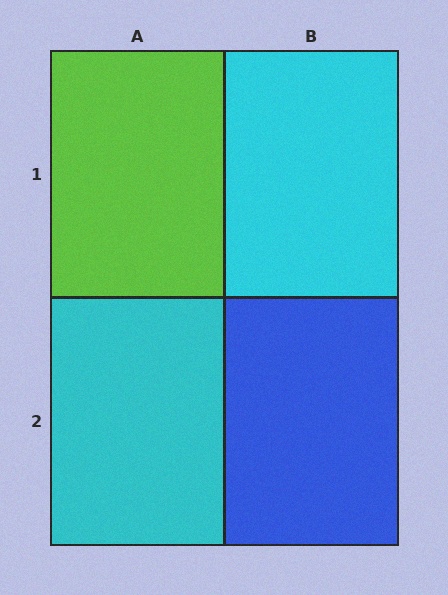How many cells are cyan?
2 cells are cyan.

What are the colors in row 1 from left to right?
Lime, cyan.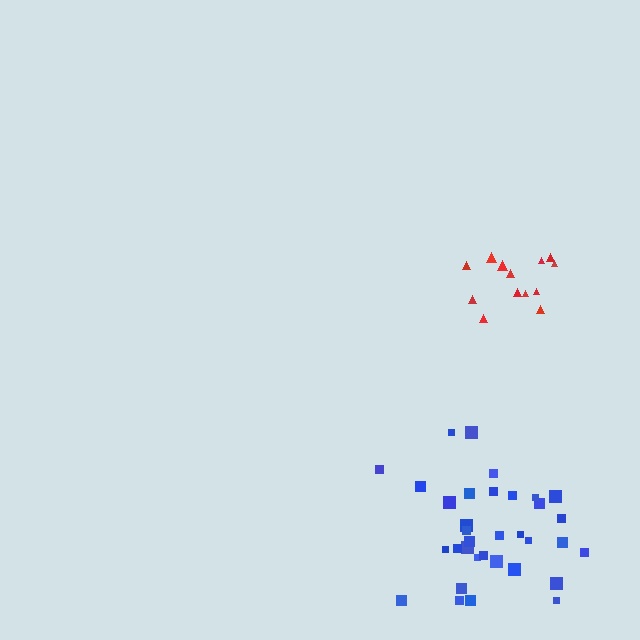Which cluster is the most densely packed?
Blue.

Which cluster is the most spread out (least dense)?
Red.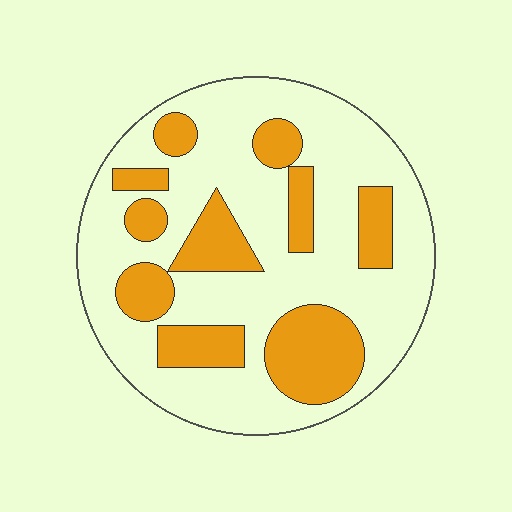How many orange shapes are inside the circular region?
10.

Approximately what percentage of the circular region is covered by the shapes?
Approximately 30%.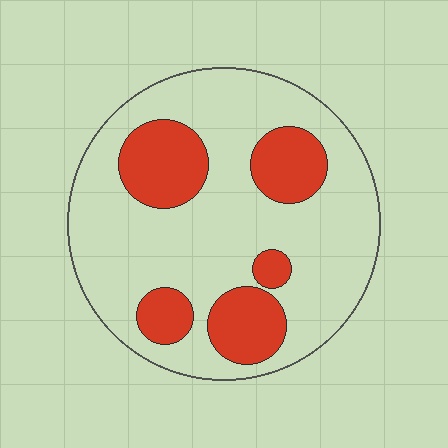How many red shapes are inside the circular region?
5.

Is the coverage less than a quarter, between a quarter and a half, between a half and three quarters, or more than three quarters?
Between a quarter and a half.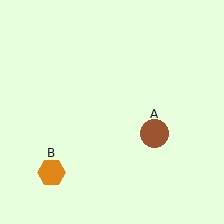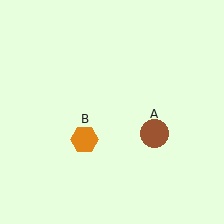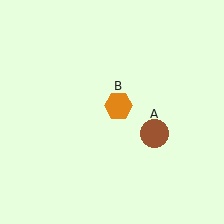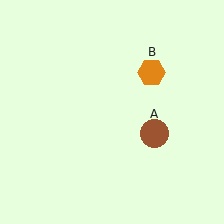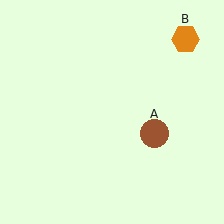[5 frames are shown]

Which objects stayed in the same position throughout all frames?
Brown circle (object A) remained stationary.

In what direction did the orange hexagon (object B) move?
The orange hexagon (object B) moved up and to the right.